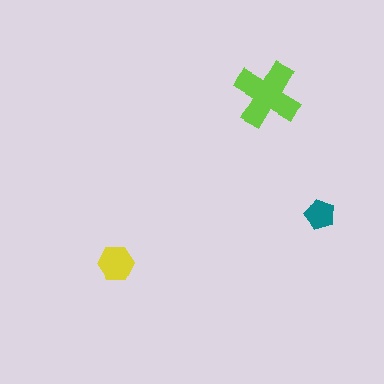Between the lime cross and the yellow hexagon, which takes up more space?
The lime cross.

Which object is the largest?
The lime cross.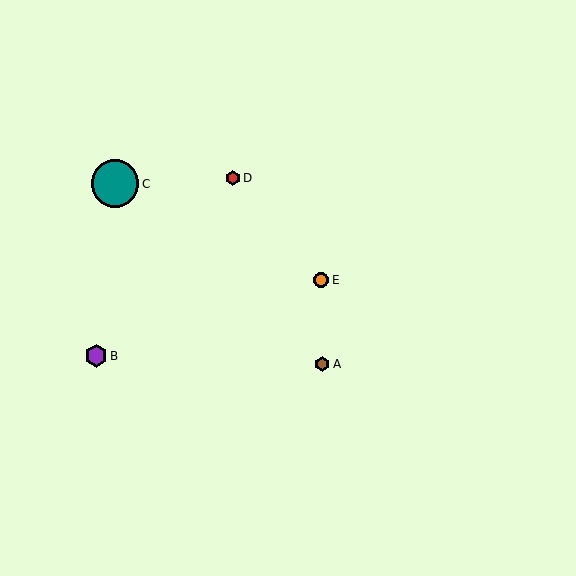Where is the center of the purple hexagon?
The center of the purple hexagon is at (96, 356).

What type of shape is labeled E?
Shape E is an orange circle.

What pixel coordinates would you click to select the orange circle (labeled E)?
Click at (321, 280) to select the orange circle E.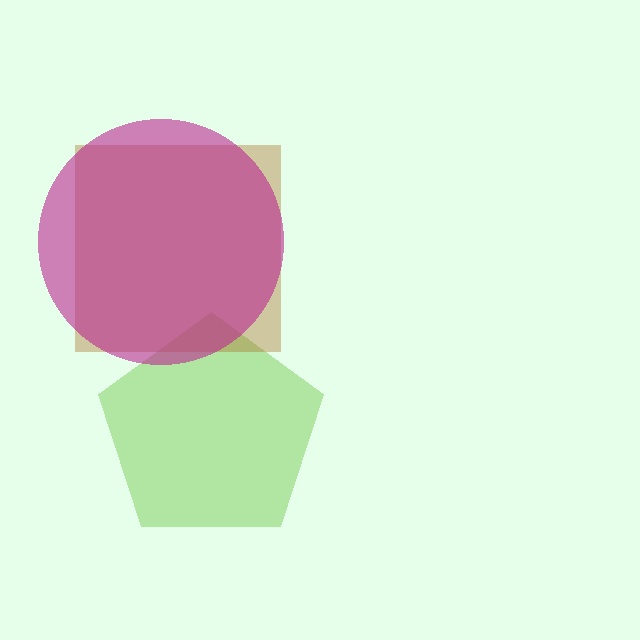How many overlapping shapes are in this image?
There are 3 overlapping shapes in the image.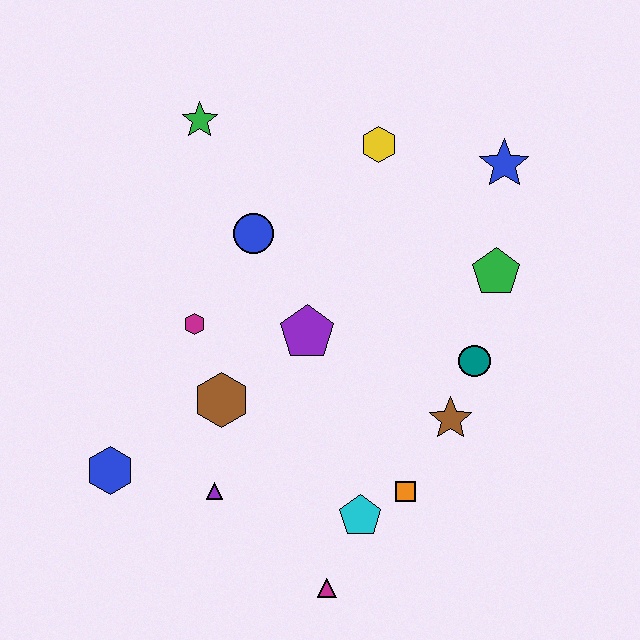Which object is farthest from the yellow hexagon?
The magenta triangle is farthest from the yellow hexagon.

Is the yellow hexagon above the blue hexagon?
Yes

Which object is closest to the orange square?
The cyan pentagon is closest to the orange square.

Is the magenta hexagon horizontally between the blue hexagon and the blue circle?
Yes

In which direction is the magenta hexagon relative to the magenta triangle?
The magenta hexagon is above the magenta triangle.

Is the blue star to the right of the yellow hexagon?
Yes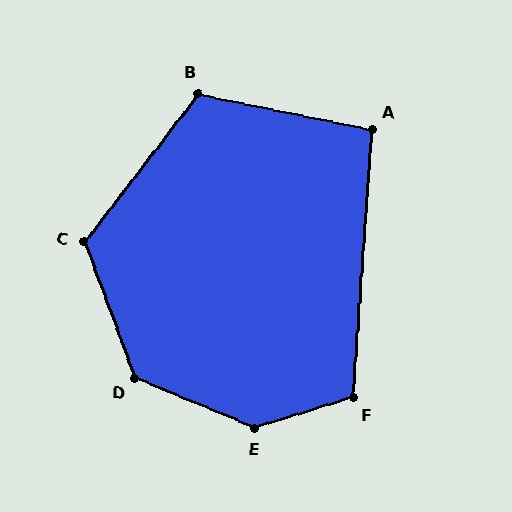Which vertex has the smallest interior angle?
A, at approximately 97 degrees.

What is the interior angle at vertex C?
Approximately 122 degrees (obtuse).